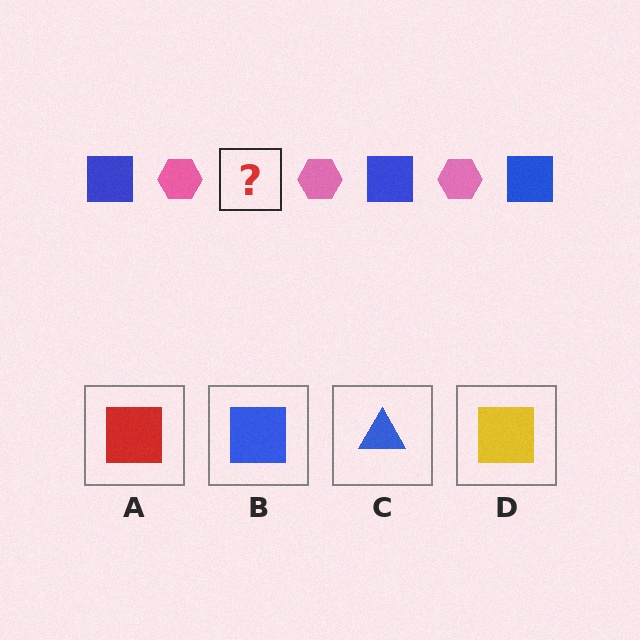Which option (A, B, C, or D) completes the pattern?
B.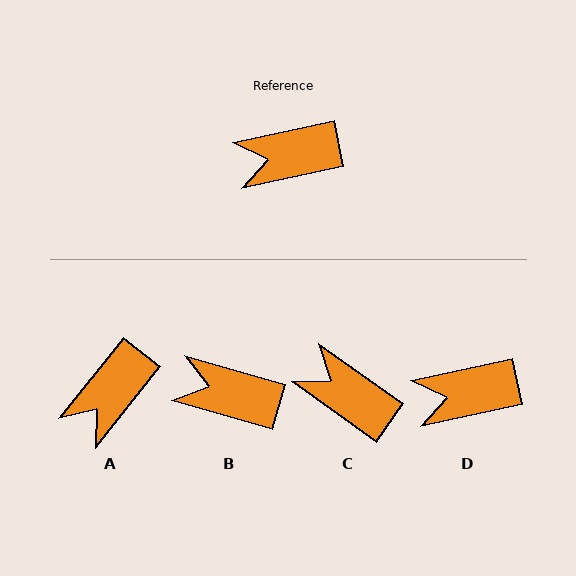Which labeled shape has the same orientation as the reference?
D.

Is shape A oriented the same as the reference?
No, it is off by about 39 degrees.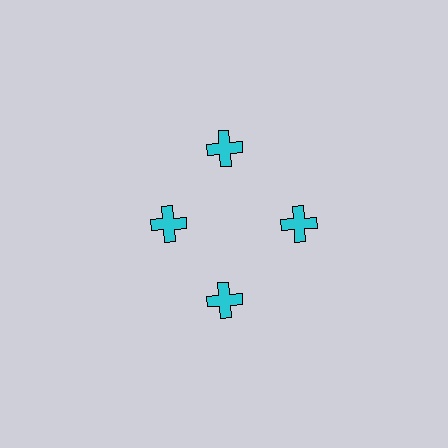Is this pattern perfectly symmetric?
No. The 4 cyan crosses are arranged in a ring, but one element near the 9 o'clock position is pulled inward toward the center, breaking the 4-fold rotational symmetry.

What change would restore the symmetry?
The symmetry would be restored by moving it outward, back onto the ring so that all 4 crosses sit at equal angles and equal distance from the center.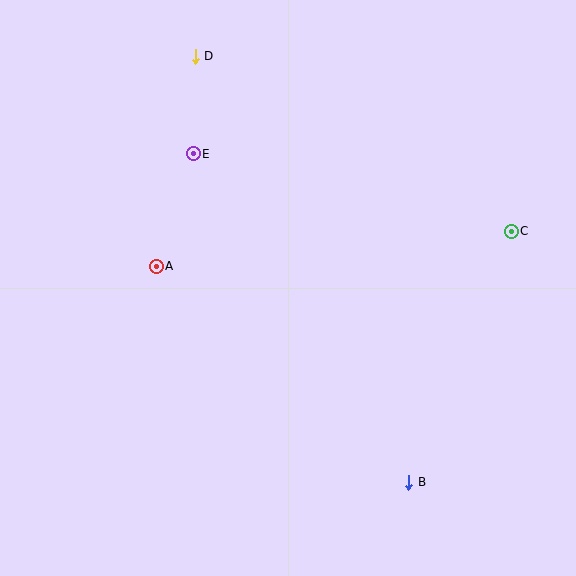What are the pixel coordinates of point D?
Point D is at (195, 56).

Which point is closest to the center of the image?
Point A at (156, 266) is closest to the center.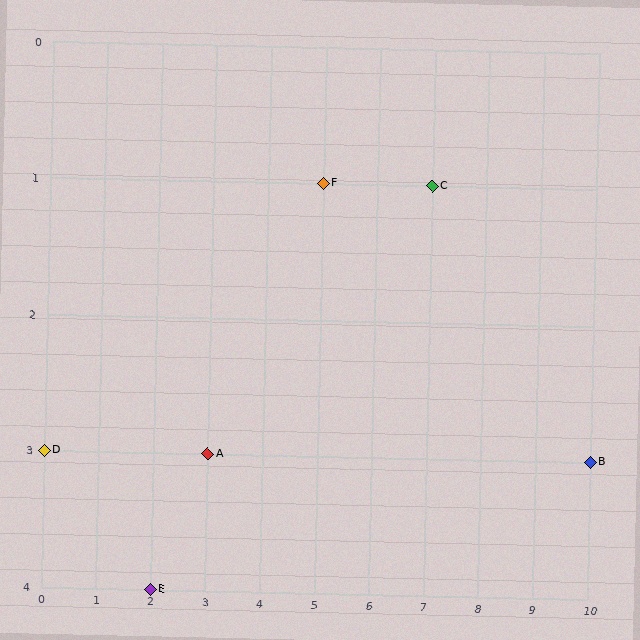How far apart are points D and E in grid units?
Points D and E are 2 columns and 1 row apart (about 2.2 grid units diagonally).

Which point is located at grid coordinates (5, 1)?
Point F is at (5, 1).